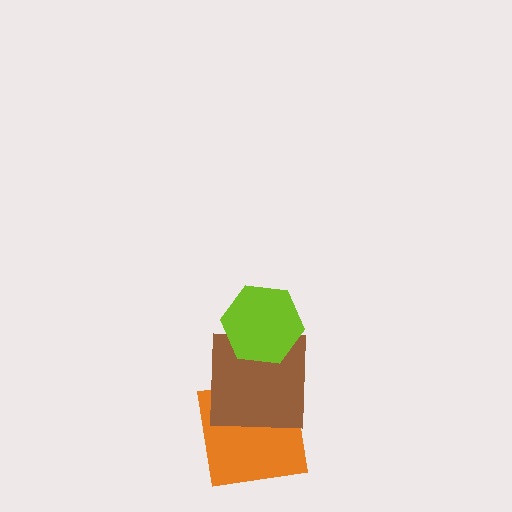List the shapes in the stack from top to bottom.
From top to bottom: the lime hexagon, the brown square, the orange square.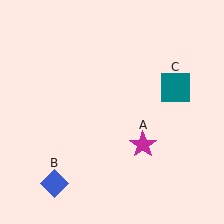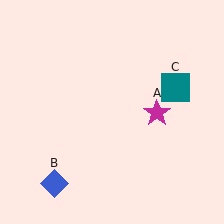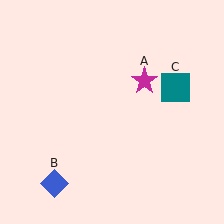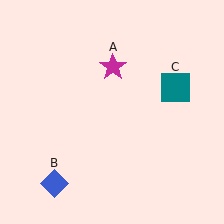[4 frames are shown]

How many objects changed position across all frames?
1 object changed position: magenta star (object A).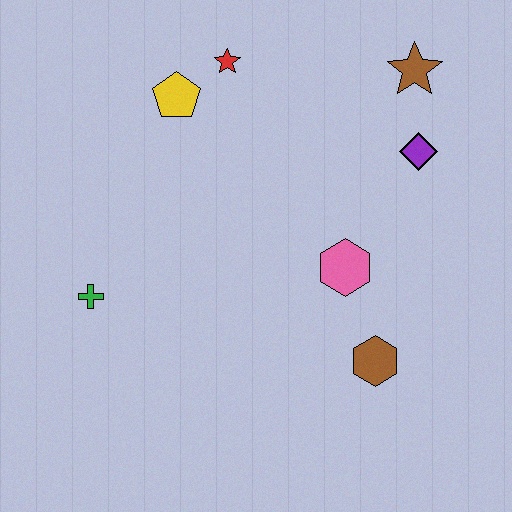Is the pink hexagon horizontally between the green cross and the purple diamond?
Yes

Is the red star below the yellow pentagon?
No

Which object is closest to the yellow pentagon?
The red star is closest to the yellow pentagon.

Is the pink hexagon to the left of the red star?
No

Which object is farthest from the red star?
The brown hexagon is farthest from the red star.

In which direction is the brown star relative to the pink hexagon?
The brown star is above the pink hexagon.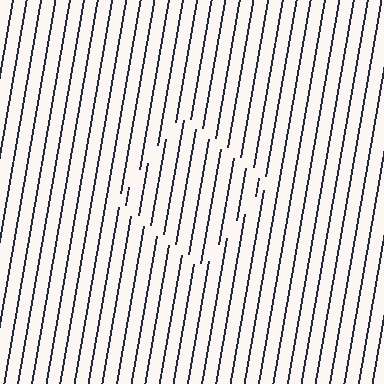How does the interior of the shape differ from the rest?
The interior of the shape contains the same grating, shifted by half a period — the contour is defined by the phase discontinuity where line-ends from the inner and outer gratings abut.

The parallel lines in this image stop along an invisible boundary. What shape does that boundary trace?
An illusory square. The interior of the shape contains the same grating, shifted by half a period — the contour is defined by the phase discontinuity where line-ends from the inner and outer gratings abut.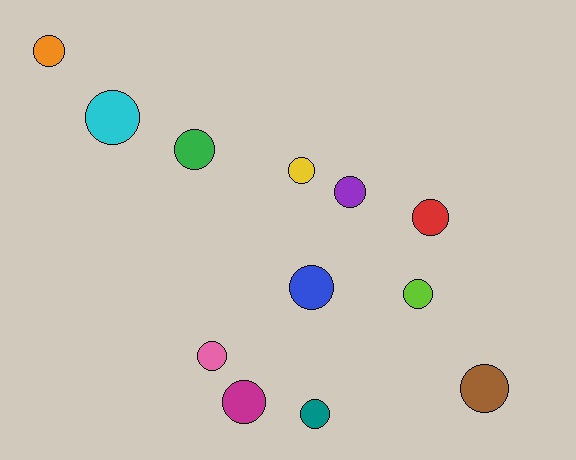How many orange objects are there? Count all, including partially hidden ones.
There is 1 orange object.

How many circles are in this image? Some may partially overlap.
There are 12 circles.